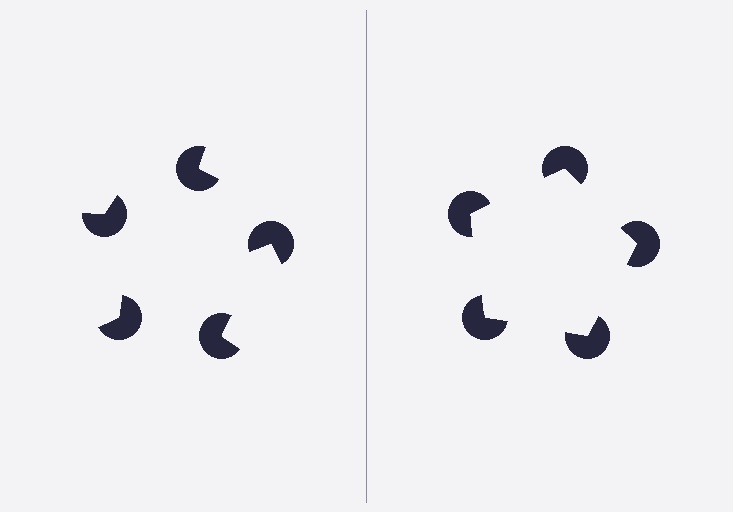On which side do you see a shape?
An illusory pentagon appears on the right side. On the left side the wedge cuts are rotated, so no coherent shape forms.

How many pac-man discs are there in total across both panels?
10 — 5 on each side.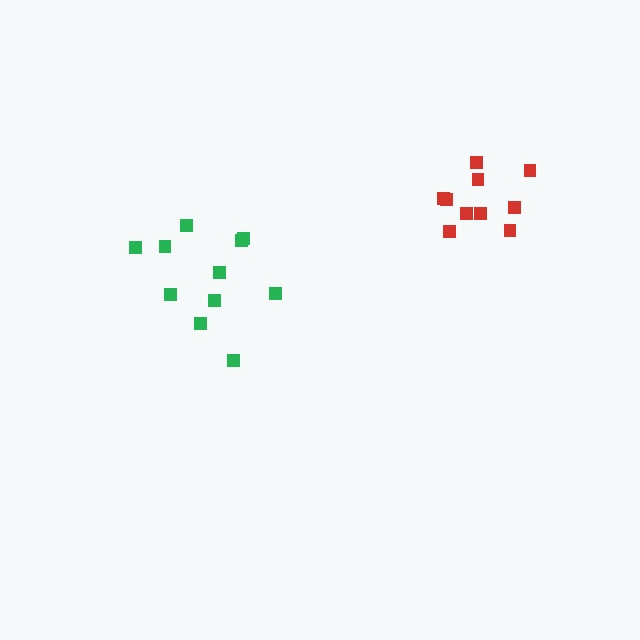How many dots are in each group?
Group 1: 10 dots, Group 2: 11 dots (21 total).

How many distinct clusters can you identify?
There are 2 distinct clusters.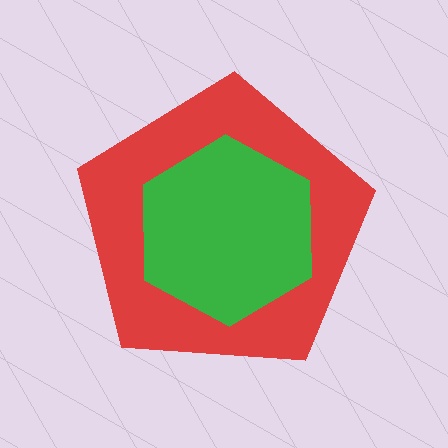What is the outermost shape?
The red pentagon.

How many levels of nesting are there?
2.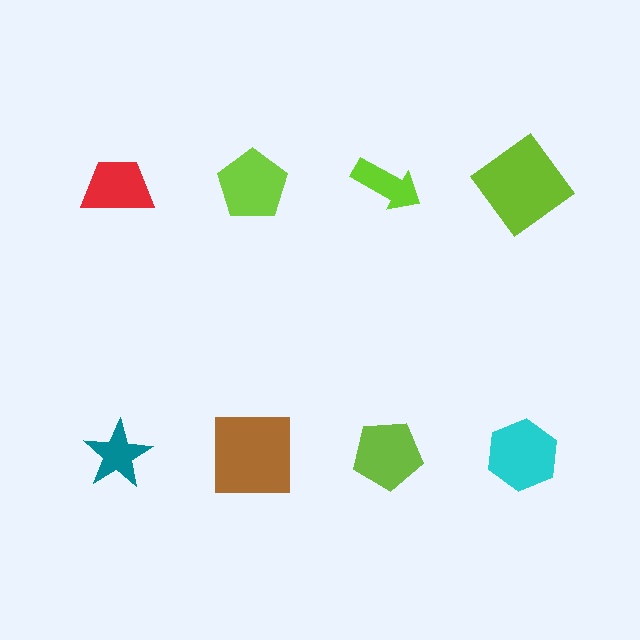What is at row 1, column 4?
A lime diamond.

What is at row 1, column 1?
A red trapezoid.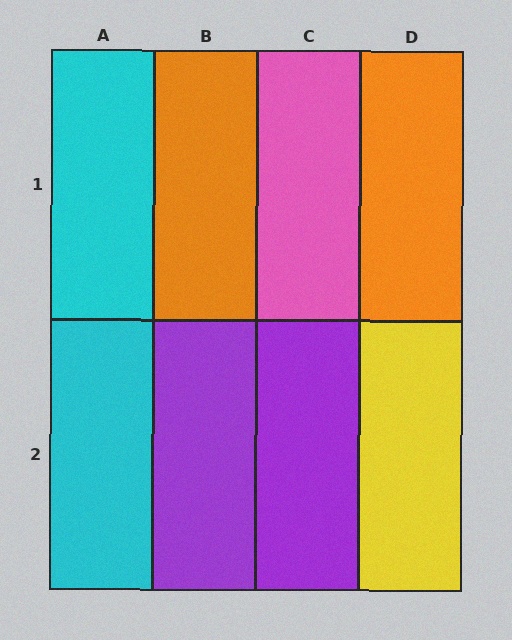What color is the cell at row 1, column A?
Cyan.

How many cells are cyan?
2 cells are cyan.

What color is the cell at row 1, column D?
Orange.